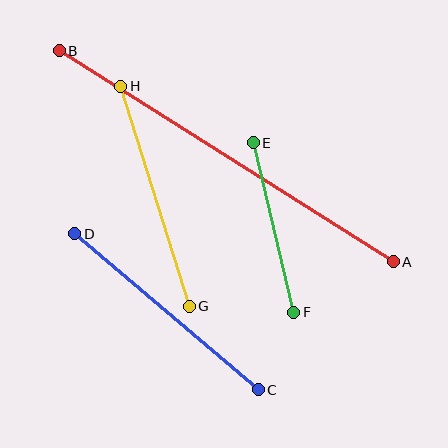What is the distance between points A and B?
The distance is approximately 395 pixels.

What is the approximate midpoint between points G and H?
The midpoint is at approximately (155, 196) pixels.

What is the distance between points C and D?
The distance is approximately 241 pixels.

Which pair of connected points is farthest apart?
Points A and B are farthest apart.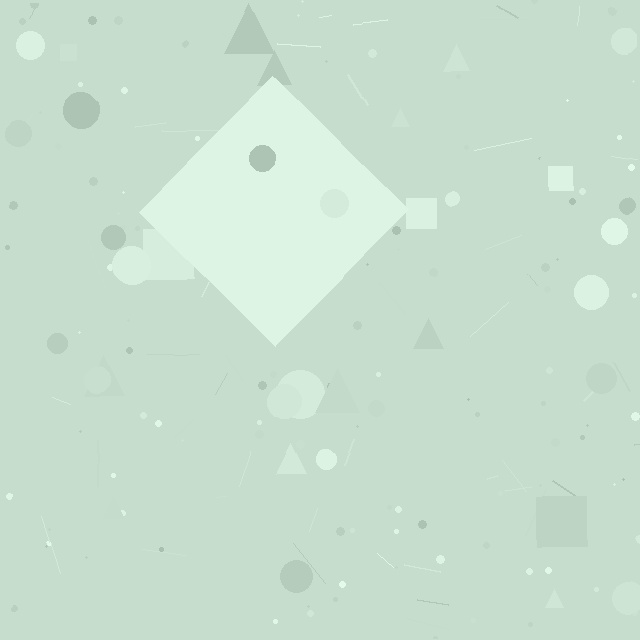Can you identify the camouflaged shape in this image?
The camouflaged shape is a diamond.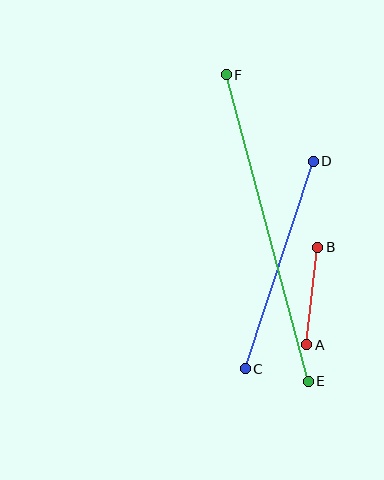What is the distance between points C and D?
The distance is approximately 218 pixels.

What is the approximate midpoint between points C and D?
The midpoint is at approximately (279, 265) pixels.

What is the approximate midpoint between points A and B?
The midpoint is at approximately (312, 296) pixels.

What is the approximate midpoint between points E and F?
The midpoint is at approximately (267, 228) pixels.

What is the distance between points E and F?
The distance is approximately 317 pixels.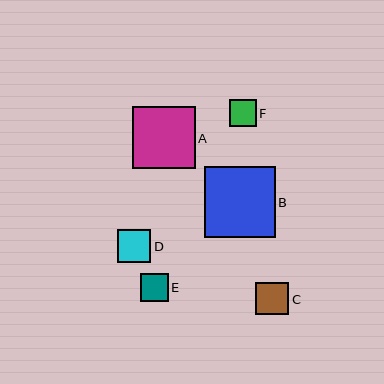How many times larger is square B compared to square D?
Square B is approximately 2.2 times the size of square D.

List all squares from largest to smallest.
From largest to smallest: B, A, C, D, E, F.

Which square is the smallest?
Square F is the smallest with a size of approximately 27 pixels.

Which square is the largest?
Square B is the largest with a size of approximately 71 pixels.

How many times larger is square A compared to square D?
Square A is approximately 1.9 times the size of square D.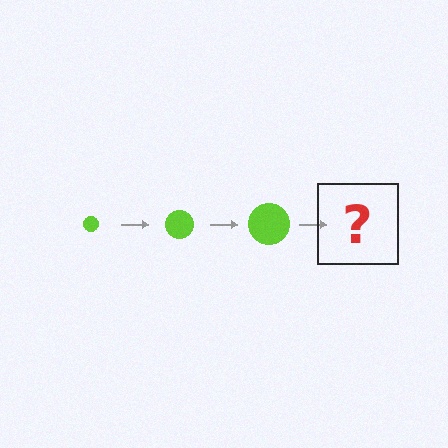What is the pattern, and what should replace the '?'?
The pattern is that the circle gets progressively larger each step. The '?' should be a lime circle, larger than the previous one.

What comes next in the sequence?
The next element should be a lime circle, larger than the previous one.